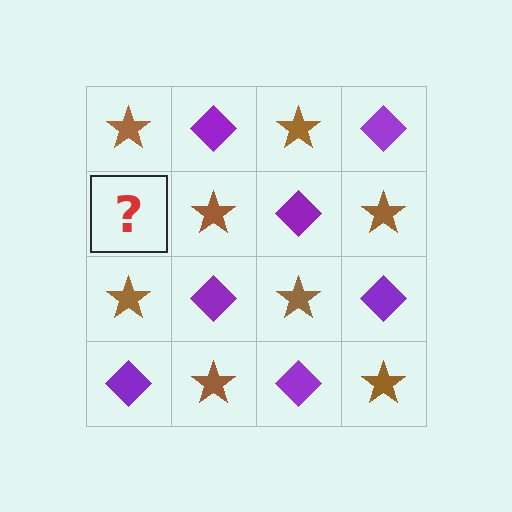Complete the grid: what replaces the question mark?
The question mark should be replaced with a purple diamond.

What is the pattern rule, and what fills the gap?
The rule is that it alternates brown star and purple diamond in a checkerboard pattern. The gap should be filled with a purple diamond.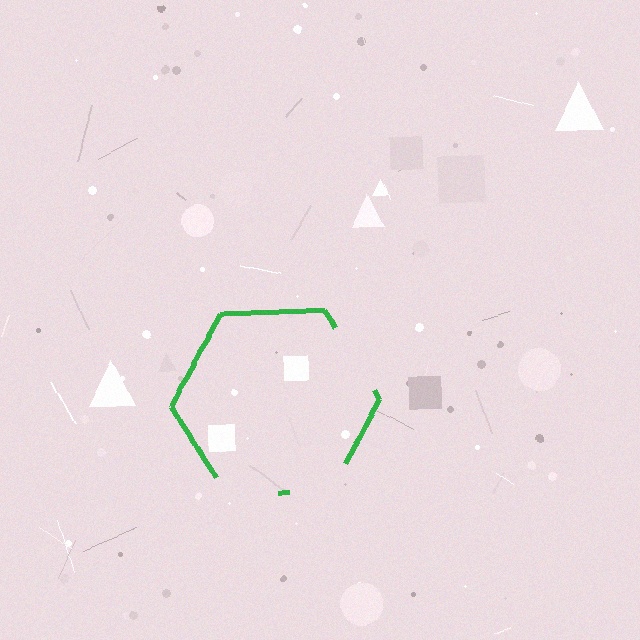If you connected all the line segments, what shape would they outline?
They would outline a hexagon.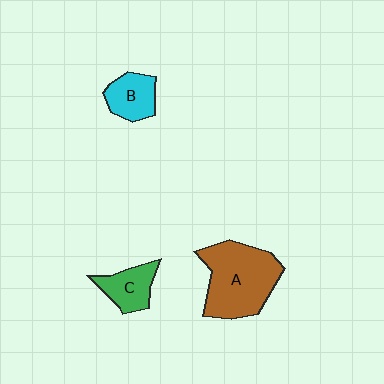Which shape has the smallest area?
Shape C (green).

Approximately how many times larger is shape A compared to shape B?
Approximately 2.3 times.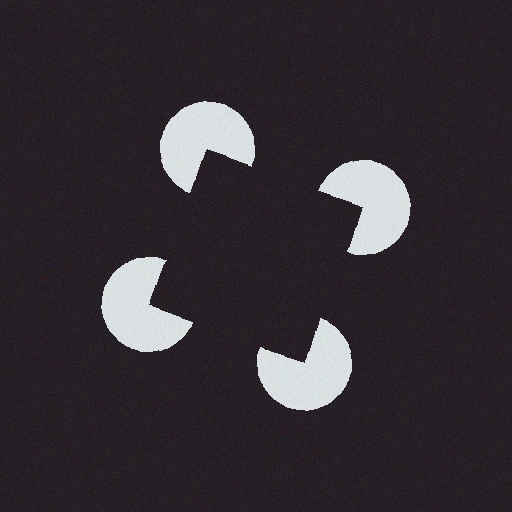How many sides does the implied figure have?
4 sides.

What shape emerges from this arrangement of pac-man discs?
An illusory square — its edges are inferred from the aligned wedge cuts in the pac-man discs, not physically drawn.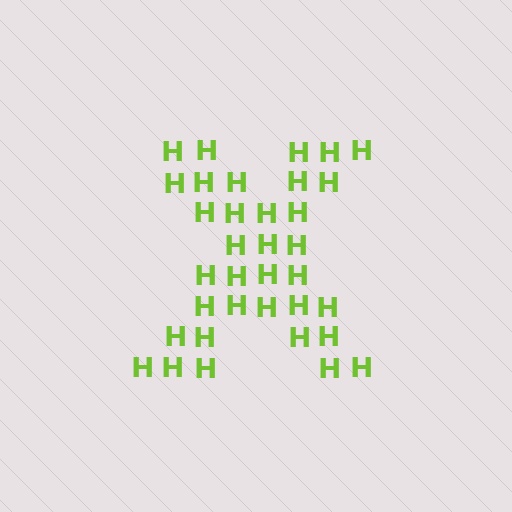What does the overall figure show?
The overall figure shows the letter X.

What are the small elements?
The small elements are letter H's.